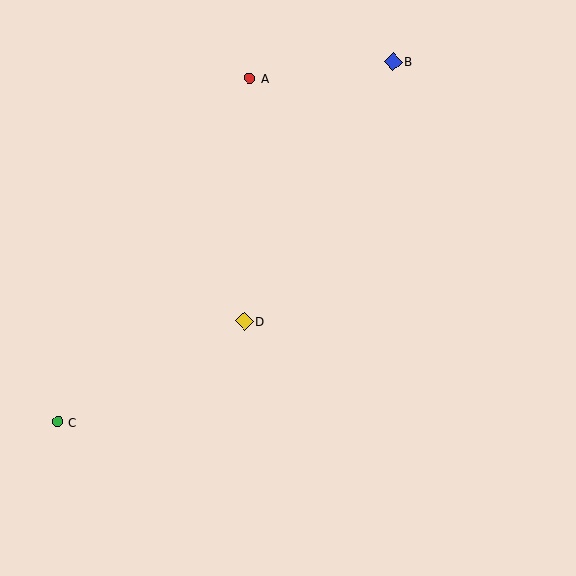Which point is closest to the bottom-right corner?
Point D is closest to the bottom-right corner.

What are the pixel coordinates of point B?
Point B is at (393, 61).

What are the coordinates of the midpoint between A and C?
The midpoint between A and C is at (154, 250).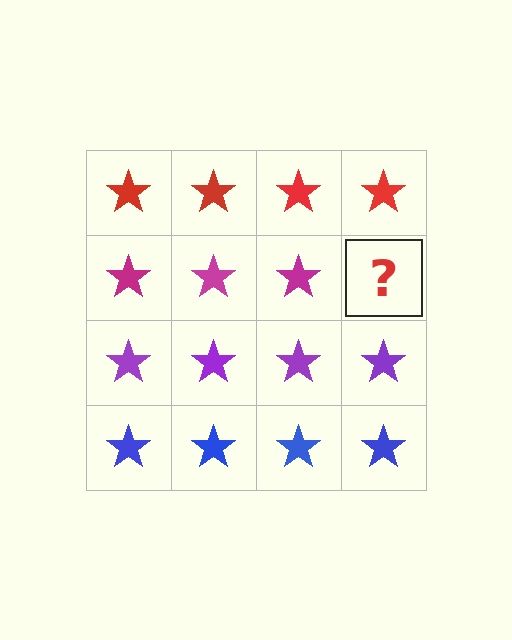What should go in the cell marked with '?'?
The missing cell should contain a magenta star.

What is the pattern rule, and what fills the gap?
The rule is that each row has a consistent color. The gap should be filled with a magenta star.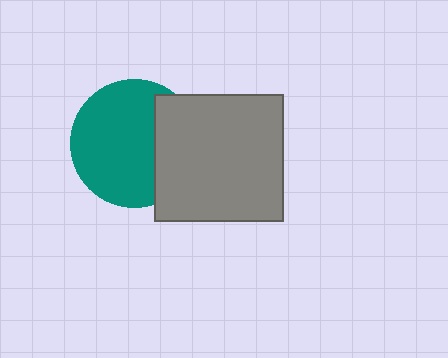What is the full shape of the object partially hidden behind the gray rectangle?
The partially hidden object is a teal circle.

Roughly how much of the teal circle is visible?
Most of it is visible (roughly 70%).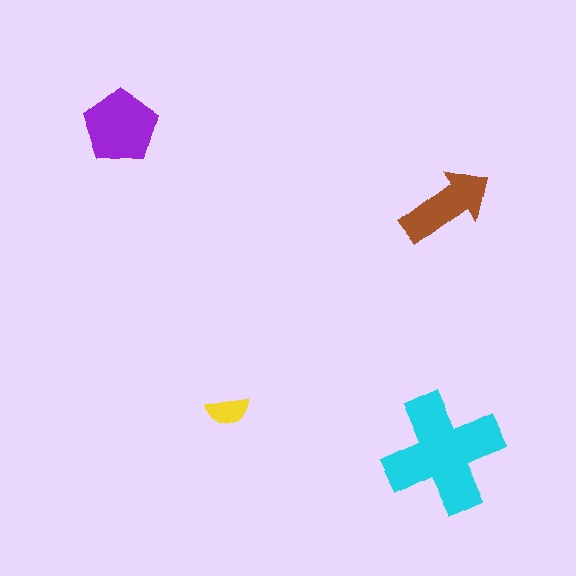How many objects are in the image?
There are 4 objects in the image.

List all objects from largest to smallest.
The cyan cross, the purple pentagon, the brown arrow, the yellow semicircle.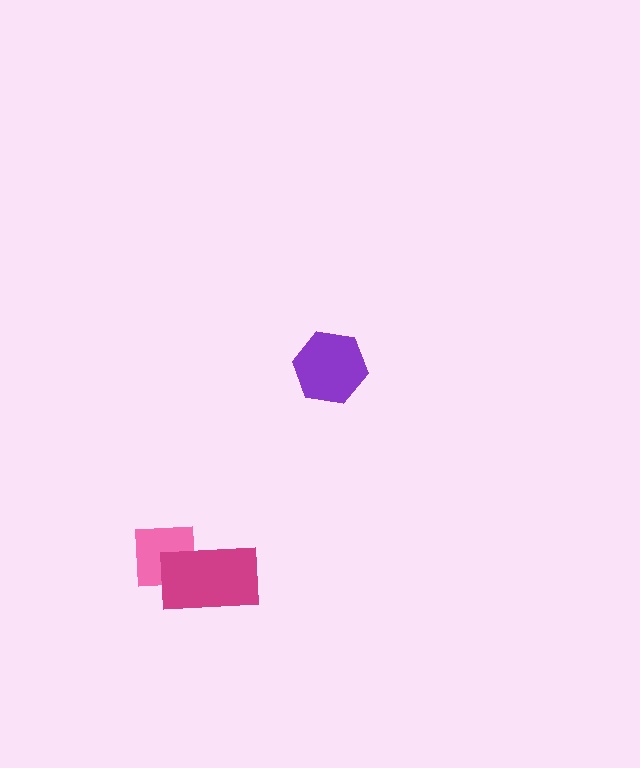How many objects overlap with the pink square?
1 object overlaps with the pink square.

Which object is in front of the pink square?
The magenta rectangle is in front of the pink square.